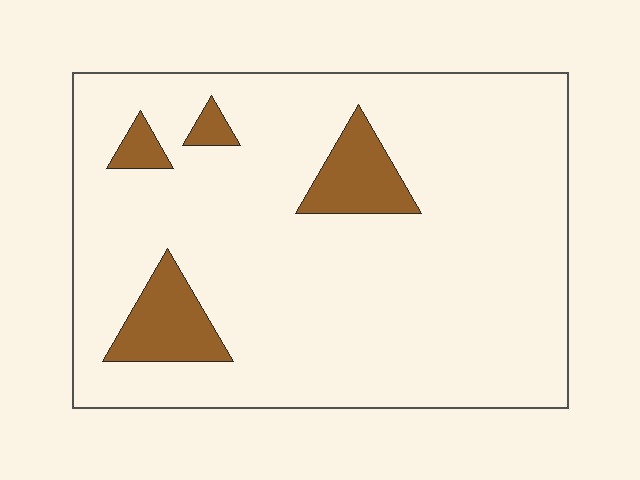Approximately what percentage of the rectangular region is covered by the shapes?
Approximately 10%.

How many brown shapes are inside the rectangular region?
4.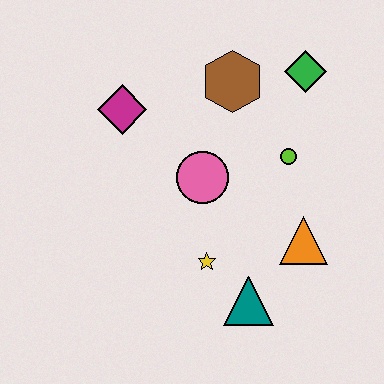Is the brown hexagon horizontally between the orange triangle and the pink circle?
Yes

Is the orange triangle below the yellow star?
No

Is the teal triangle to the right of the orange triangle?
No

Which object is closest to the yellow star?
The teal triangle is closest to the yellow star.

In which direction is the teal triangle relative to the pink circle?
The teal triangle is below the pink circle.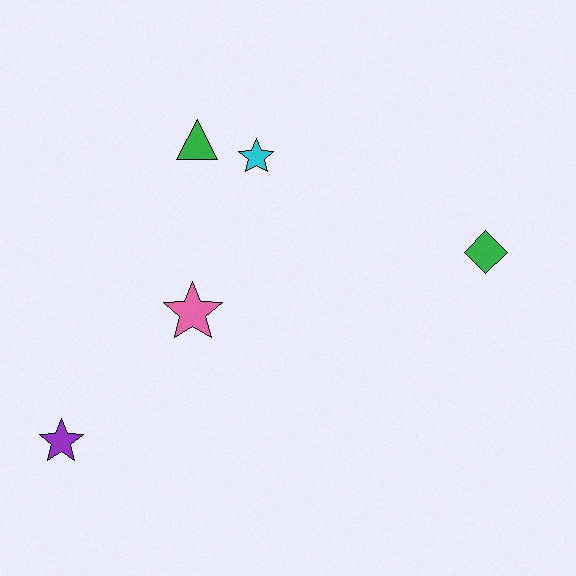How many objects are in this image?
There are 5 objects.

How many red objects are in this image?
There are no red objects.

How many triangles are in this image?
There is 1 triangle.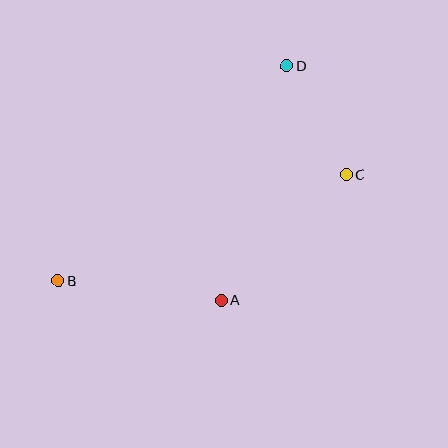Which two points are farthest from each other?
Points B and D are farthest from each other.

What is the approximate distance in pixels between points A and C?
The distance between A and C is approximately 177 pixels.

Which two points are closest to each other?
Points C and D are closest to each other.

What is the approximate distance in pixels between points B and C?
The distance between B and C is approximately 307 pixels.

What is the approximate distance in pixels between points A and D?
The distance between A and D is approximately 244 pixels.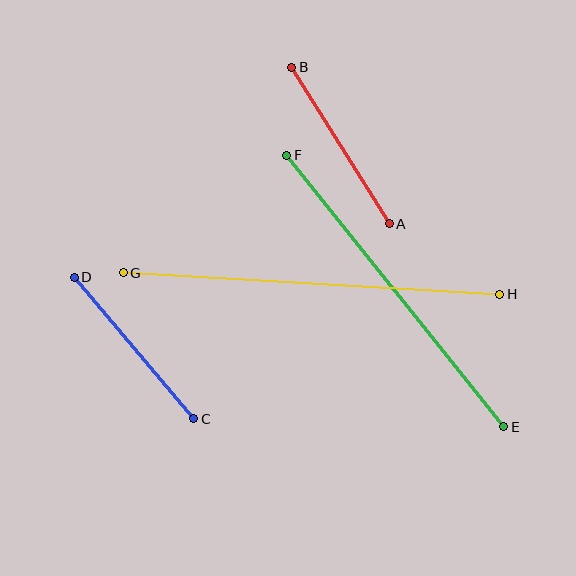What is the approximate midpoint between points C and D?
The midpoint is at approximately (134, 348) pixels.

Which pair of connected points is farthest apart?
Points G and H are farthest apart.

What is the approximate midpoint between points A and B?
The midpoint is at approximately (341, 145) pixels.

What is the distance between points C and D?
The distance is approximately 185 pixels.